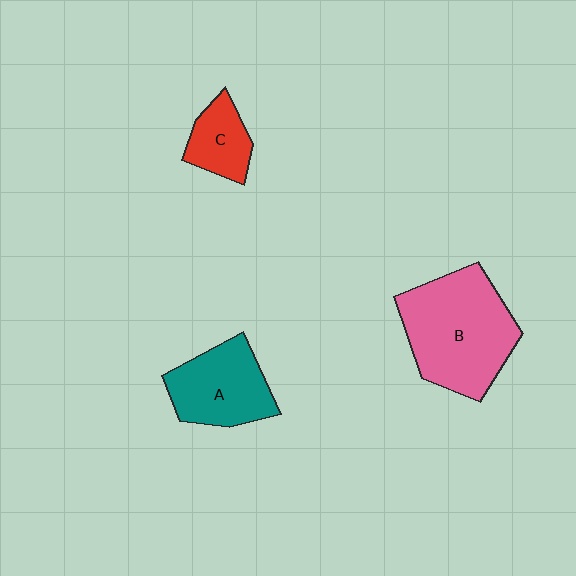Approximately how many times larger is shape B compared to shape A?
Approximately 1.6 times.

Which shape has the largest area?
Shape B (pink).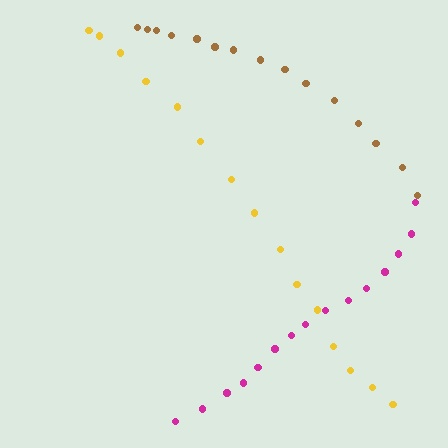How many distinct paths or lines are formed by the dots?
There are 3 distinct paths.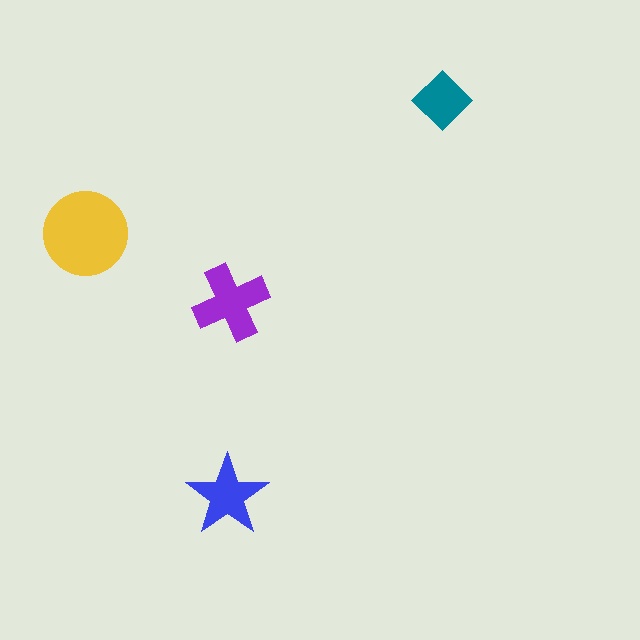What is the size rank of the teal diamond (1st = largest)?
4th.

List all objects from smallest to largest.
The teal diamond, the blue star, the purple cross, the yellow circle.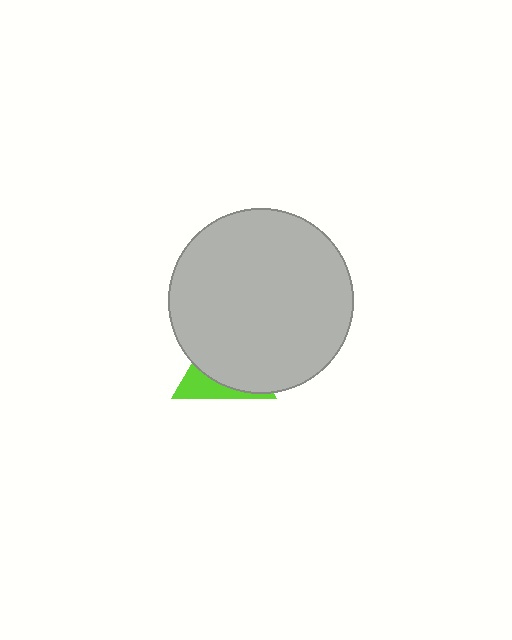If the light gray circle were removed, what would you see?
You would see the complete lime triangle.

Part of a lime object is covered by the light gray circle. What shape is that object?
It is a triangle.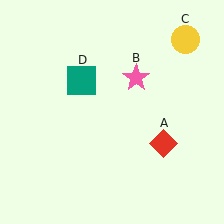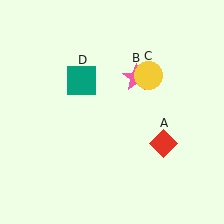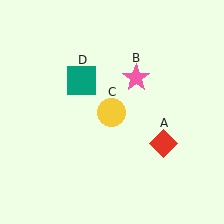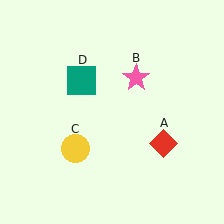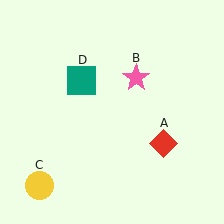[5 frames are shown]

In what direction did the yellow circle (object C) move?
The yellow circle (object C) moved down and to the left.